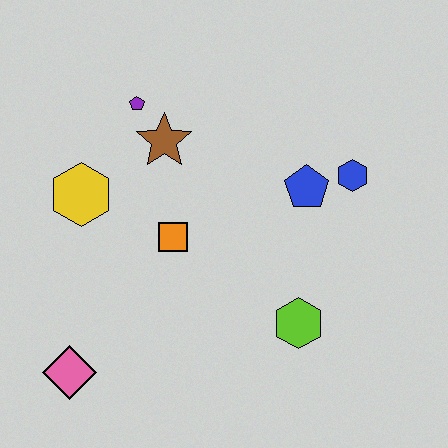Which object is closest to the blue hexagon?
The blue pentagon is closest to the blue hexagon.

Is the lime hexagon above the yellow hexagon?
No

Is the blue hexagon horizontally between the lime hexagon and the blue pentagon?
No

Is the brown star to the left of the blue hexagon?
Yes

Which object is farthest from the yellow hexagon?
The blue hexagon is farthest from the yellow hexagon.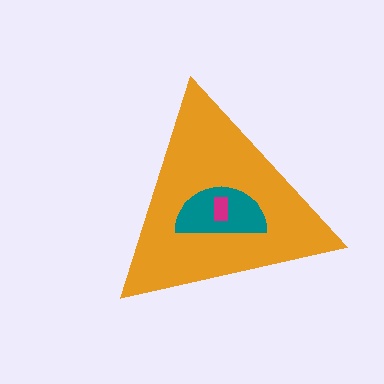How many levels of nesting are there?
3.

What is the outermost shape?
The orange triangle.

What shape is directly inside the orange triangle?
The teal semicircle.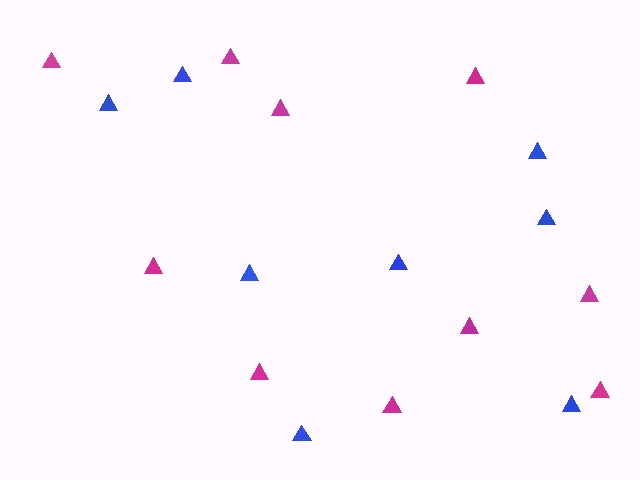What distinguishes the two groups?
There are 2 groups: one group of magenta triangles (10) and one group of blue triangles (8).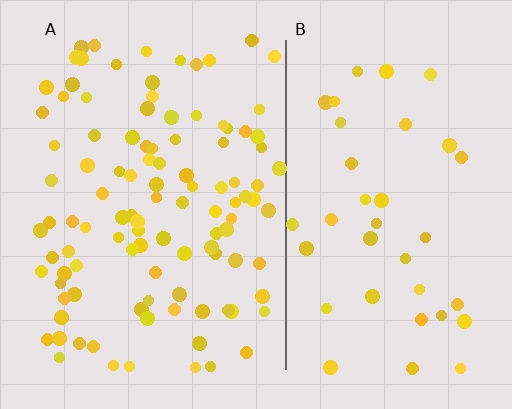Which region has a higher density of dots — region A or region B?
A (the left).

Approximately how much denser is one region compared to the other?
Approximately 2.8× — region A over region B.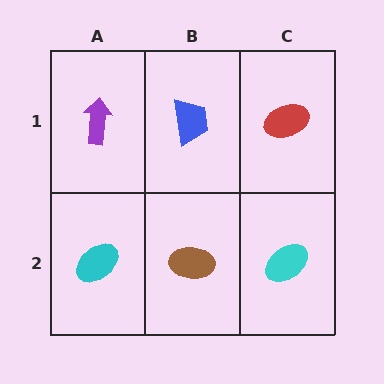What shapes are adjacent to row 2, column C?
A red ellipse (row 1, column C), a brown ellipse (row 2, column B).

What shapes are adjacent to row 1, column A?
A cyan ellipse (row 2, column A), a blue trapezoid (row 1, column B).